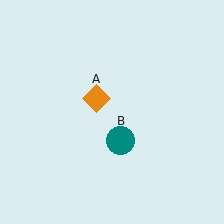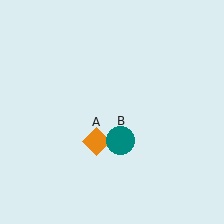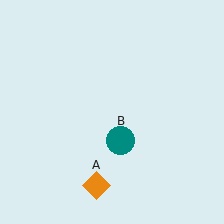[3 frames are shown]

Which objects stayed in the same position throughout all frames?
Teal circle (object B) remained stationary.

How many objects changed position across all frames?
1 object changed position: orange diamond (object A).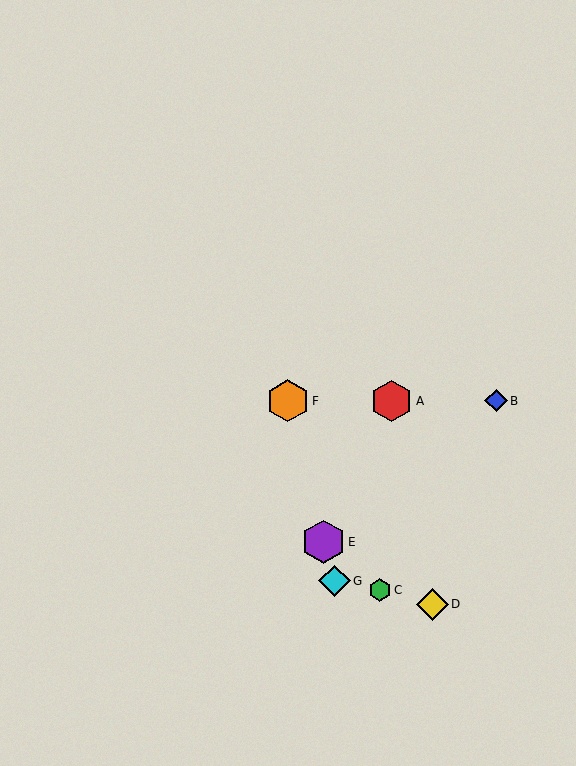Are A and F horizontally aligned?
Yes, both are at y≈401.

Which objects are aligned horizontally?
Objects A, B, F are aligned horizontally.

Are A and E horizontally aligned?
No, A is at y≈401 and E is at y≈542.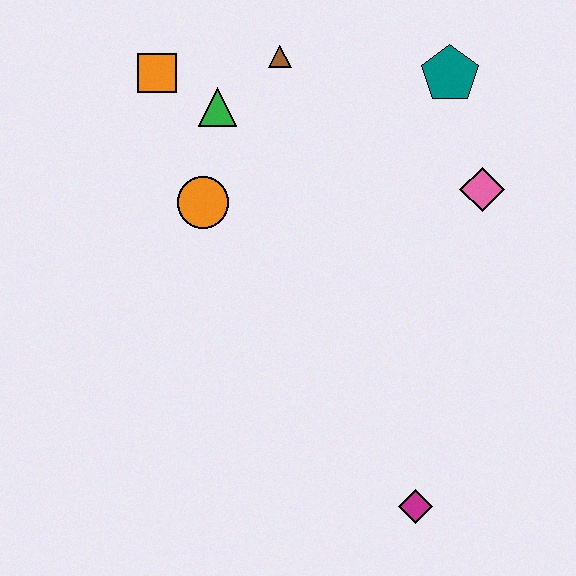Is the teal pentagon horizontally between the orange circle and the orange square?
No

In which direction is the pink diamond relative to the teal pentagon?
The pink diamond is below the teal pentagon.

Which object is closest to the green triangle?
The orange square is closest to the green triangle.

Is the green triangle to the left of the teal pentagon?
Yes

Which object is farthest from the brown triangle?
The magenta diamond is farthest from the brown triangle.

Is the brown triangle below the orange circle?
No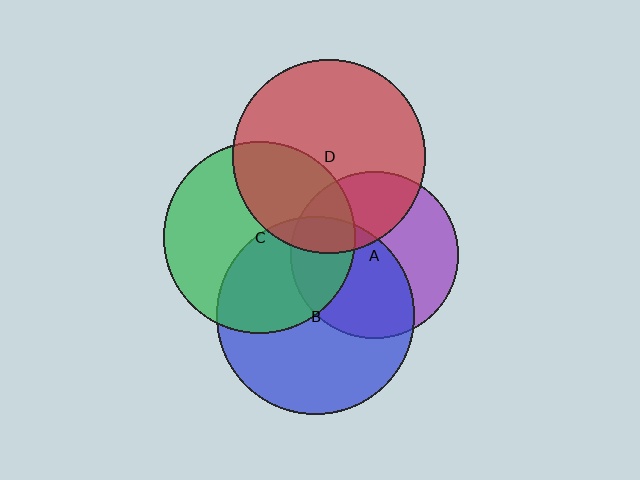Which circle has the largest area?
Circle B (blue).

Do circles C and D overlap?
Yes.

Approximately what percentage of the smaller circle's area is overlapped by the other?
Approximately 35%.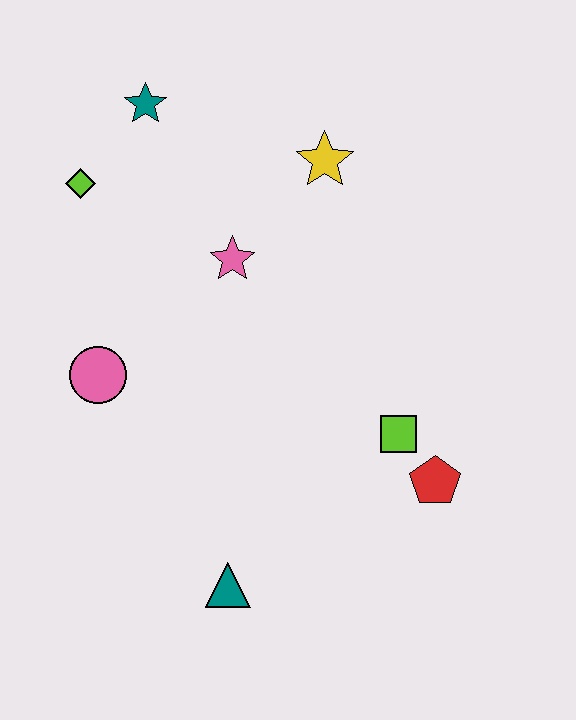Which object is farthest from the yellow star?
The teal triangle is farthest from the yellow star.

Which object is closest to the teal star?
The lime diamond is closest to the teal star.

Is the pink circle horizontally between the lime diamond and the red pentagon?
Yes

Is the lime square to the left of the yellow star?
No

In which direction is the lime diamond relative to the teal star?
The lime diamond is below the teal star.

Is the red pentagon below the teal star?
Yes